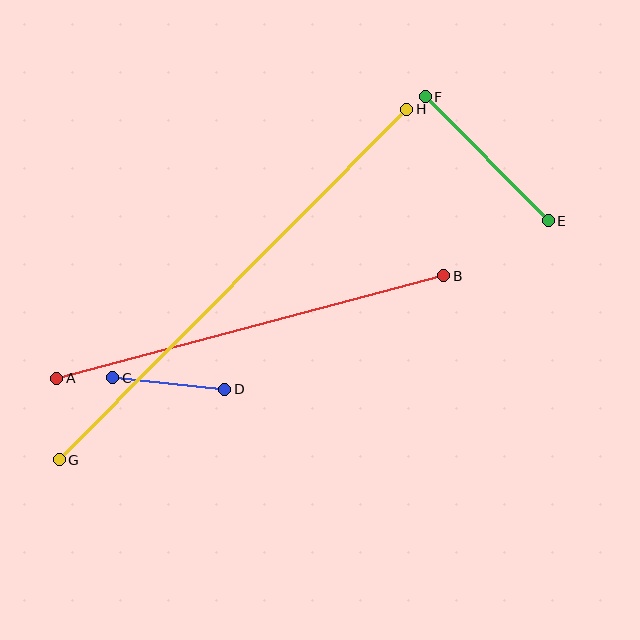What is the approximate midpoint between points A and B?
The midpoint is at approximately (250, 327) pixels.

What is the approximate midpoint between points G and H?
The midpoint is at approximately (233, 284) pixels.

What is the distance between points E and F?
The distance is approximately 175 pixels.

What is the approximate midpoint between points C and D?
The midpoint is at approximately (169, 383) pixels.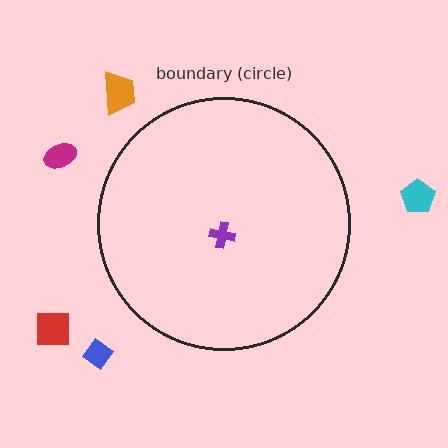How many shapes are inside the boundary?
1 inside, 5 outside.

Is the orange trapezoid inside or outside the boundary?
Outside.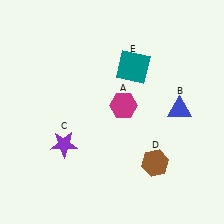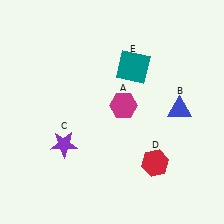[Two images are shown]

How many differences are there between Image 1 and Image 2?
There is 1 difference between the two images.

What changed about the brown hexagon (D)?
In Image 1, D is brown. In Image 2, it changed to red.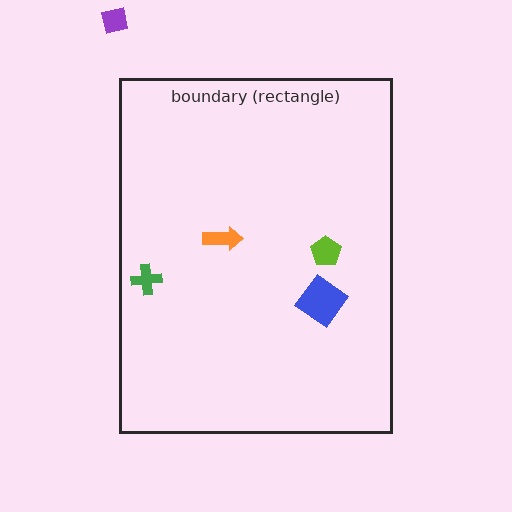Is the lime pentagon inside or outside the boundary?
Inside.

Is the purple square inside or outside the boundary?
Outside.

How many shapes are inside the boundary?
4 inside, 1 outside.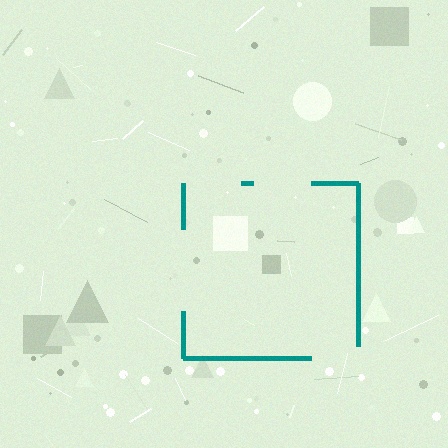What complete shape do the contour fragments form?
The contour fragments form a square.